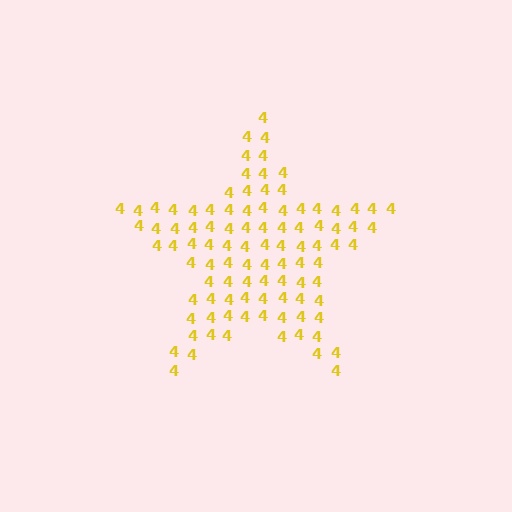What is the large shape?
The large shape is a star.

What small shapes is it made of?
It is made of small digit 4's.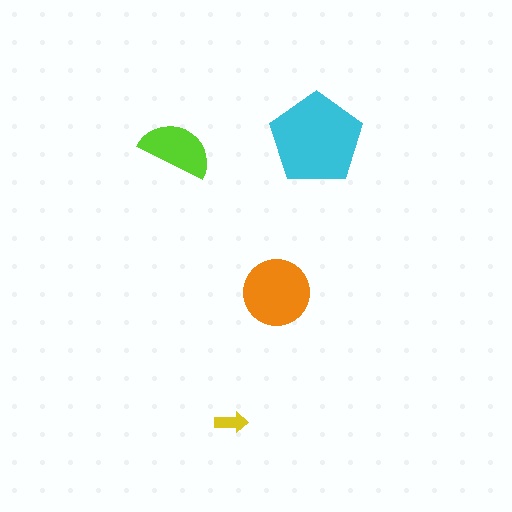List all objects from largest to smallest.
The cyan pentagon, the orange circle, the lime semicircle, the yellow arrow.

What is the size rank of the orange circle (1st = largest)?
2nd.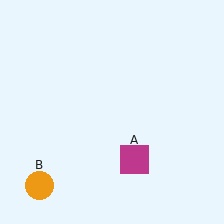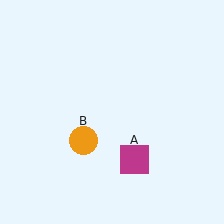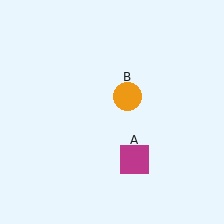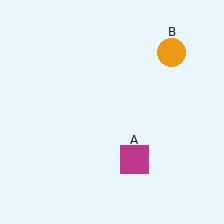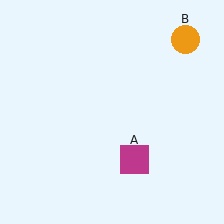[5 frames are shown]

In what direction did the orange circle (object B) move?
The orange circle (object B) moved up and to the right.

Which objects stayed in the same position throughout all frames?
Magenta square (object A) remained stationary.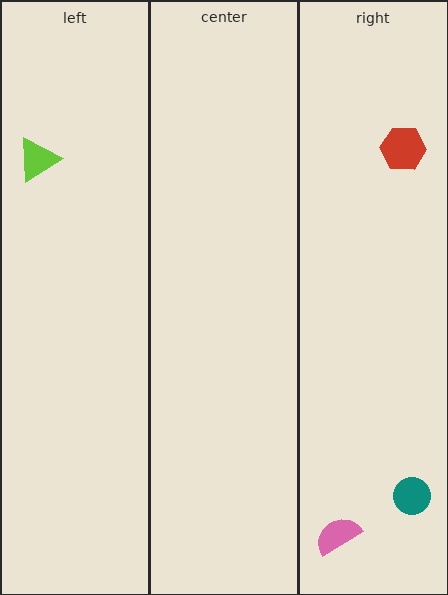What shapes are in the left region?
The lime triangle.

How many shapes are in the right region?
3.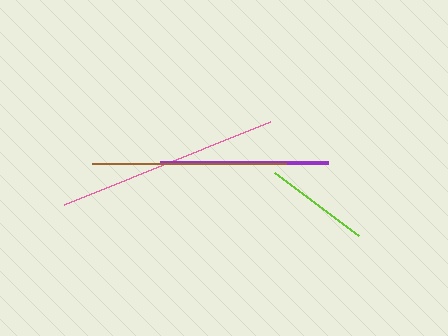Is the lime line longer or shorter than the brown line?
The brown line is longer than the lime line.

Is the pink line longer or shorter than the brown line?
The pink line is longer than the brown line.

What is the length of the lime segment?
The lime segment is approximately 105 pixels long.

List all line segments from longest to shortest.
From longest to shortest: pink, brown, purple, lime.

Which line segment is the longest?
The pink line is the longest at approximately 222 pixels.